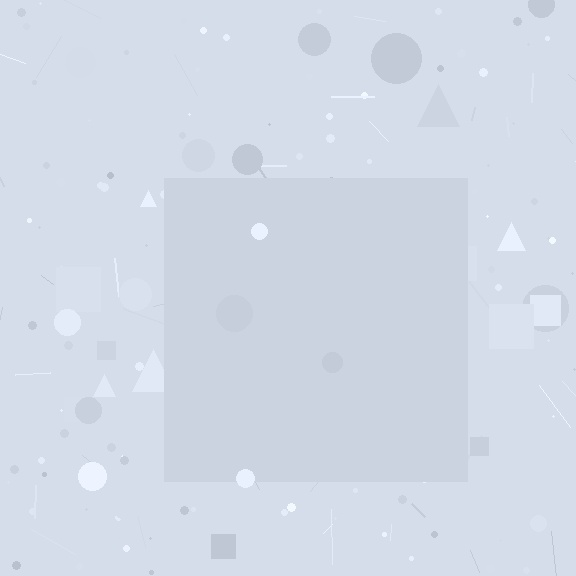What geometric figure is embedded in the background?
A square is embedded in the background.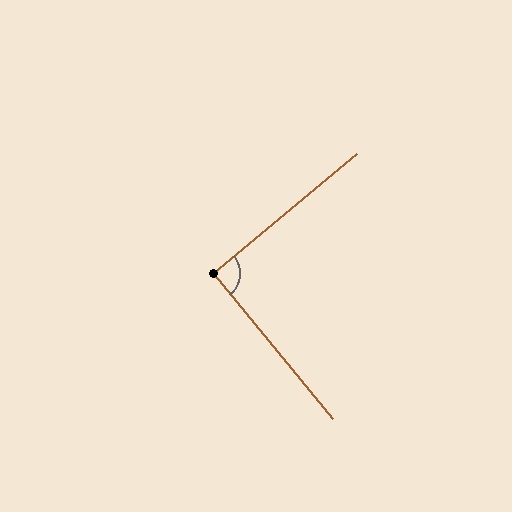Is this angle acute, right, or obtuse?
It is approximately a right angle.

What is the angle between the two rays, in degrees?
Approximately 90 degrees.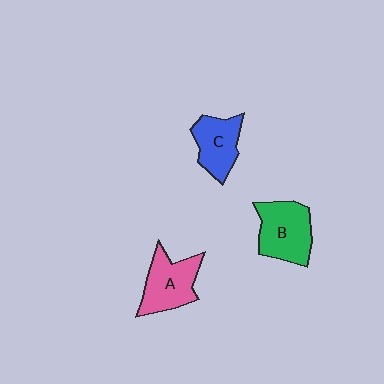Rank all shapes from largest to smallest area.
From largest to smallest: B (green), A (pink), C (blue).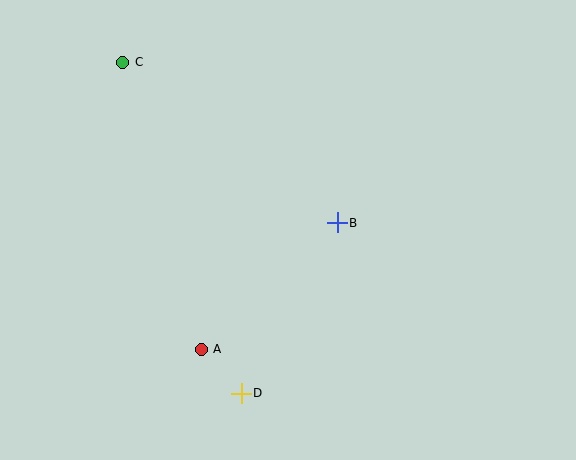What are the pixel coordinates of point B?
Point B is at (337, 223).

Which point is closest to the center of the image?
Point B at (337, 223) is closest to the center.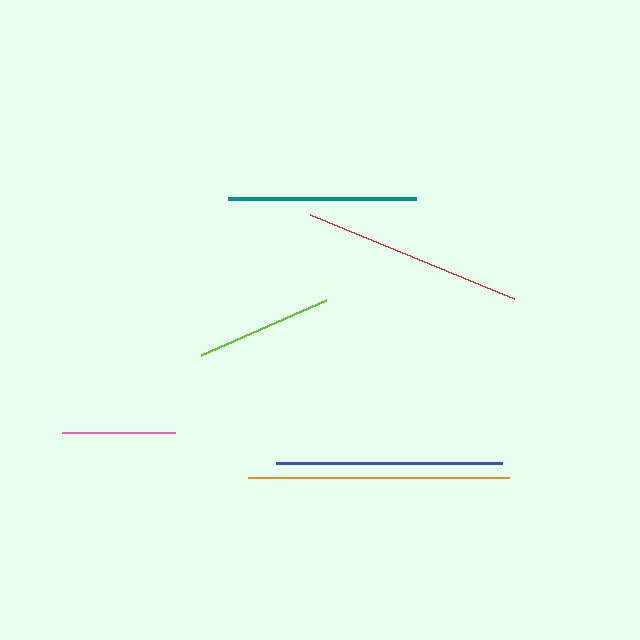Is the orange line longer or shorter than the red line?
The orange line is longer than the red line.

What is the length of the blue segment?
The blue segment is approximately 225 pixels long.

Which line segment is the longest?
The orange line is the longest at approximately 262 pixels.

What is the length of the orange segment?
The orange segment is approximately 262 pixels long.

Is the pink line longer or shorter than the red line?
The red line is longer than the pink line.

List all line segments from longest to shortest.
From longest to shortest: orange, blue, red, teal, lime, pink.